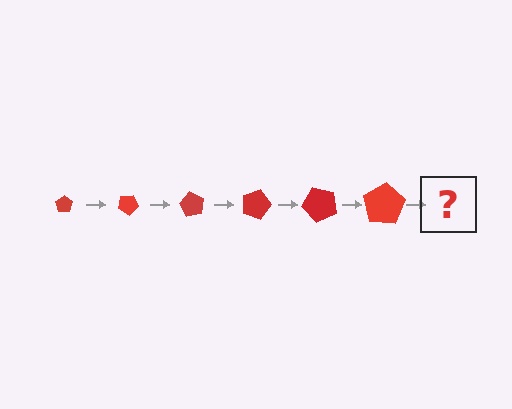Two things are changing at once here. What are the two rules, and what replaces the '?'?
The two rules are that the pentagon grows larger each step and it rotates 30 degrees each step. The '?' should be a pentagon, larger than the previous one and rotated 180 degrees from the start.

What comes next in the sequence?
The next element should be a pentagon, larger than the previous one and rotated 180 degrees from the start.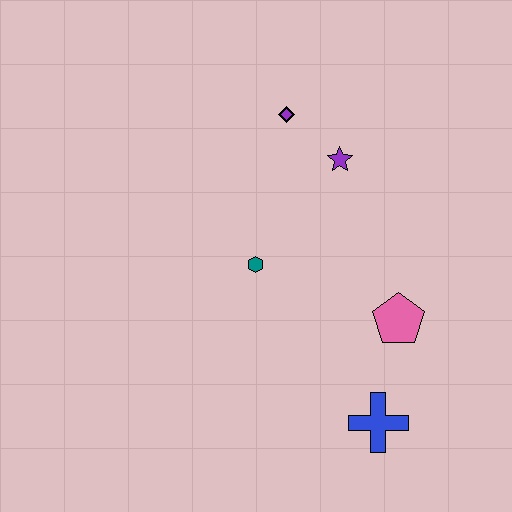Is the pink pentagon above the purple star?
No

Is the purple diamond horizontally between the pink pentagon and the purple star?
No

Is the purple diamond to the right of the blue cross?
No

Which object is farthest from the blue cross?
The purple diamond is farthest from the blue cross.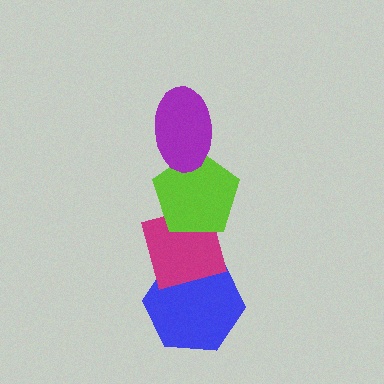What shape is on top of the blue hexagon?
The magenta square is on top of the blue hexagon.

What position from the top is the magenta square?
The magenta square is 3rd from the top.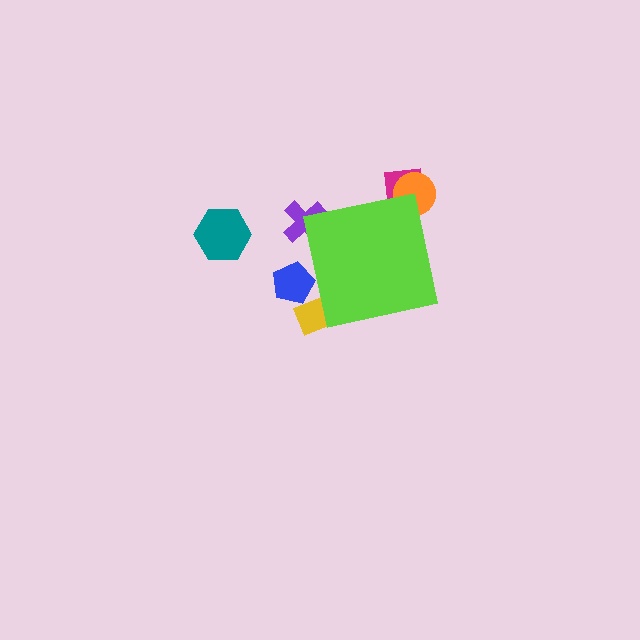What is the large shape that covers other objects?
A lime square.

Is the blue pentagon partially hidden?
Yes, the blue pentagon is partially hidden behind the lime square.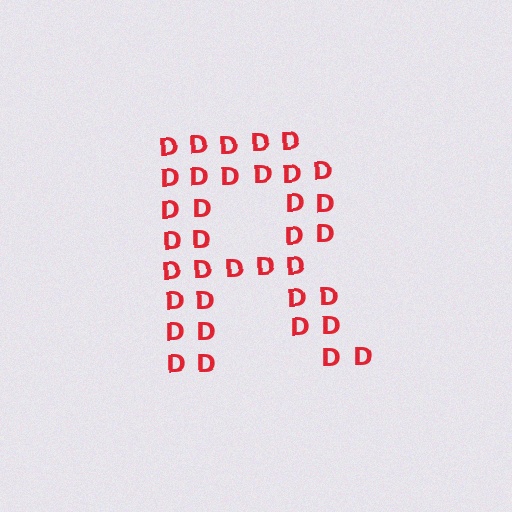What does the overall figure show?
The overall figure shows the letter R.